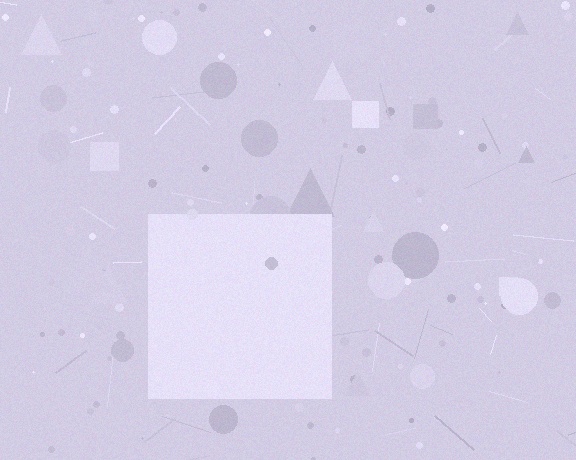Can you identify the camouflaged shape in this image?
The camouflaged shape is a square.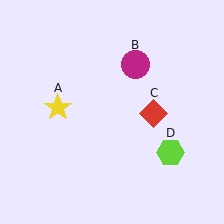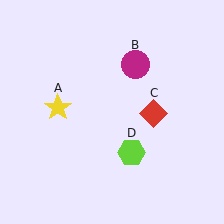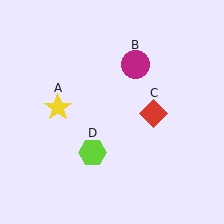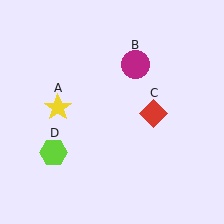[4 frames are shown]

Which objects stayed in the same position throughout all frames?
Yellow star (object A) and magenta circle (object B) and red diamond (object C) remained stationary.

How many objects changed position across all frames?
1 object changed position: lime hexagon (object D).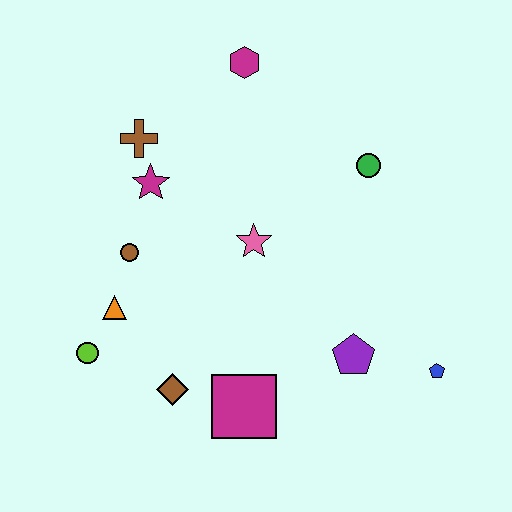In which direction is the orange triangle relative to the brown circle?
The orange triangle is below the brown circle.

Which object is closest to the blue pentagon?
The purple pentagon is closest to the blue pentagon.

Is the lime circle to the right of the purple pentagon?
No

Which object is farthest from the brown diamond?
The magenta hexagon is farthest from the brown diamond.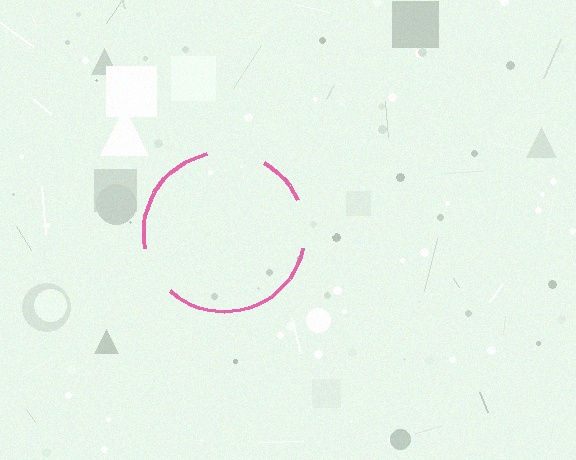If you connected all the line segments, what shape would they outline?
They would outline a circle.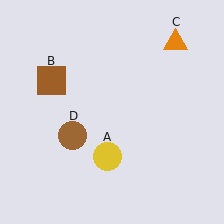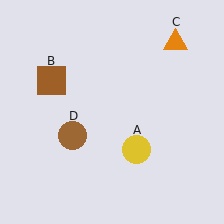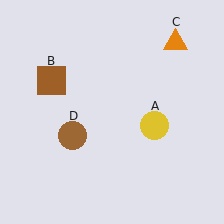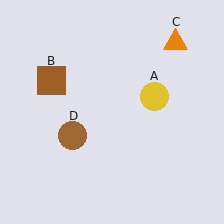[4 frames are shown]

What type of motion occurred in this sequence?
The yellow circle (object A) rotated counterclockwise around the center of the scene.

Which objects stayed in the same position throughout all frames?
Brown square (object B) and orange triangle (object C) and brown circle (object D) remained stationary.